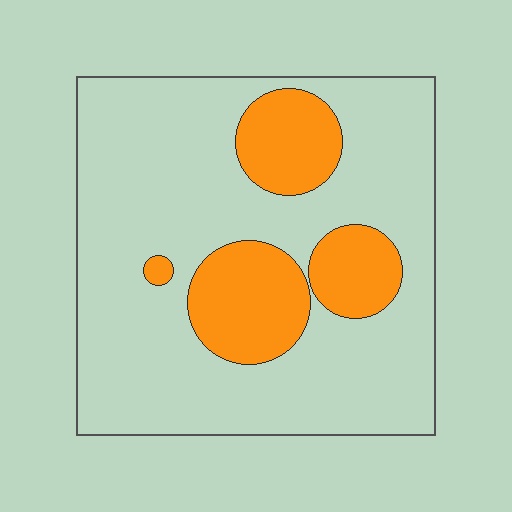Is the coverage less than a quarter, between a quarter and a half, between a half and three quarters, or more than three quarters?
Less than a quarter.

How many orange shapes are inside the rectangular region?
4.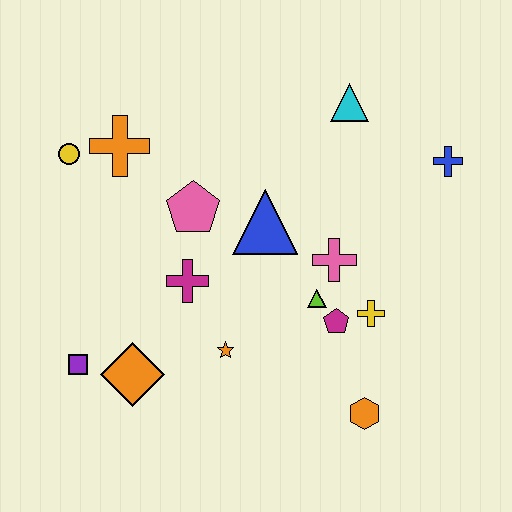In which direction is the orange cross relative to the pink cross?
The orange cross is to the left of the pink cross.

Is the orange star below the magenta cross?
Yes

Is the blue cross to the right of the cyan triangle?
Yes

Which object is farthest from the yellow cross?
The yellow circle is farthest from the yellow cross.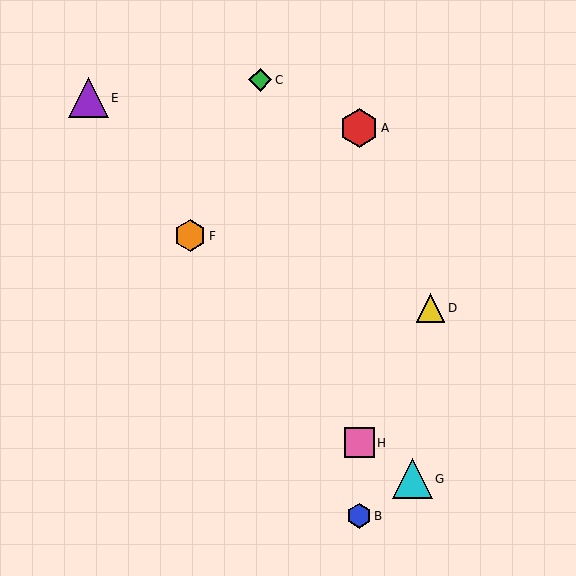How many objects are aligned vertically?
3 objects (A, B, H) are aligned vertically.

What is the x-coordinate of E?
Object E is at x≈88.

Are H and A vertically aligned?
Yes, both are at x≈359.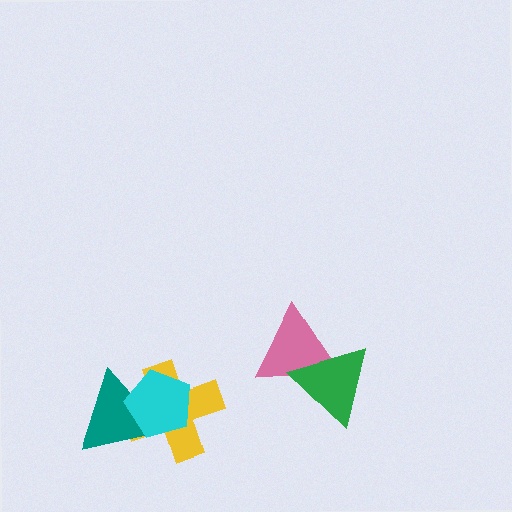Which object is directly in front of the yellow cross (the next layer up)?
The teal triangle is directly in front of the yellow cross.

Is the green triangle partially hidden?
No, no other shape covers it.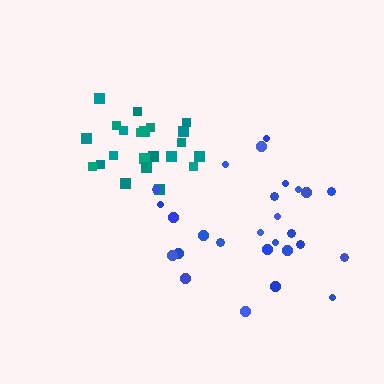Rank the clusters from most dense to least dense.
teal, blue.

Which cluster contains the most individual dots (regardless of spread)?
Blue (27).